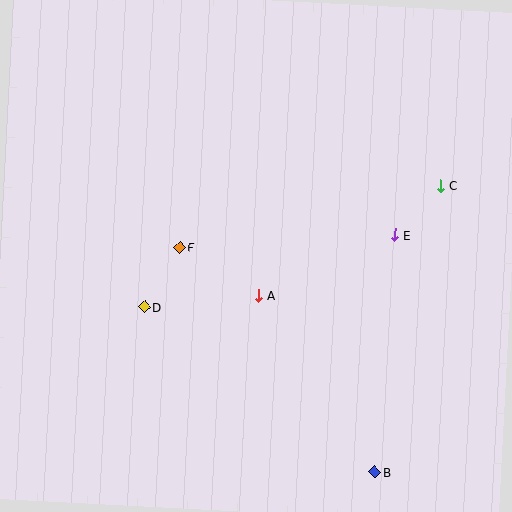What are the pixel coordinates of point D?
Point D is at (145, 307).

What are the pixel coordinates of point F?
Point F is at (179, 247).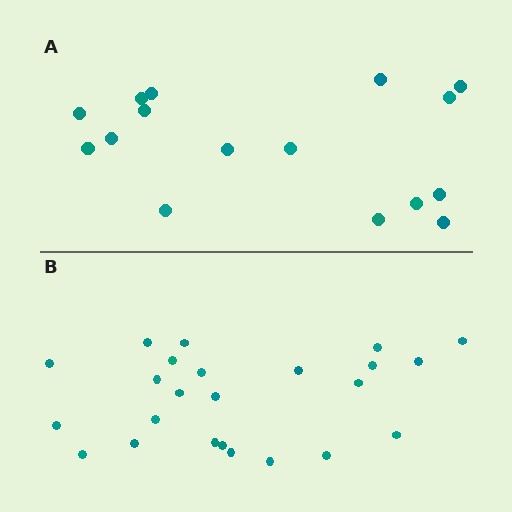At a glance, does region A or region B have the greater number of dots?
Region B (the bottom region) has more dots.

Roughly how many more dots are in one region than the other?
Region B has roughly 8 or so more dots than region A.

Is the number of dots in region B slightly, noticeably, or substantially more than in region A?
Region B has substantially more. The ratio is roughly 1.5 to 1.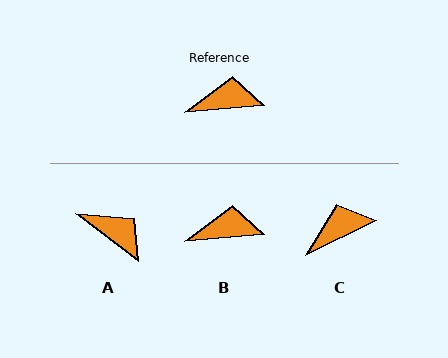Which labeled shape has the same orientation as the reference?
B.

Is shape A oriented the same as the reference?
No, it is off by about 41 degrees.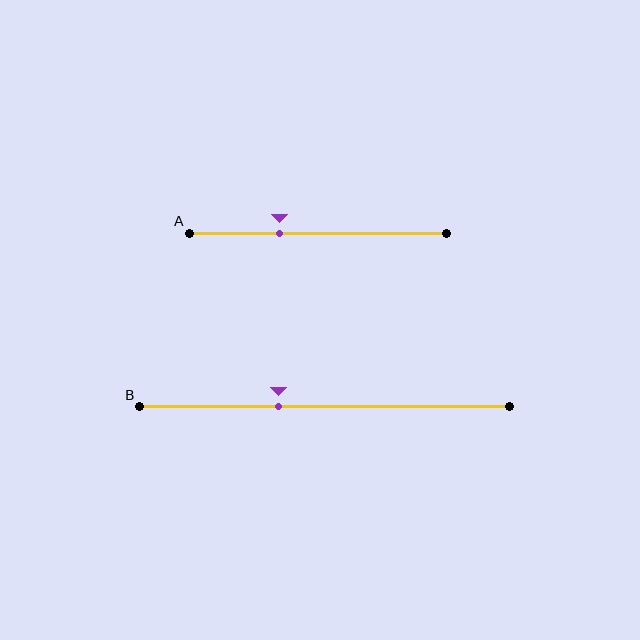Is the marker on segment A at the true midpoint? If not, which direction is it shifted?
No, the marker on segment A is shifted to the left by about 15% of the segment length.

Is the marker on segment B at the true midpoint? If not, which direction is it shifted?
No, the marker on segment B is shifted to the left by about 12% of the segment length.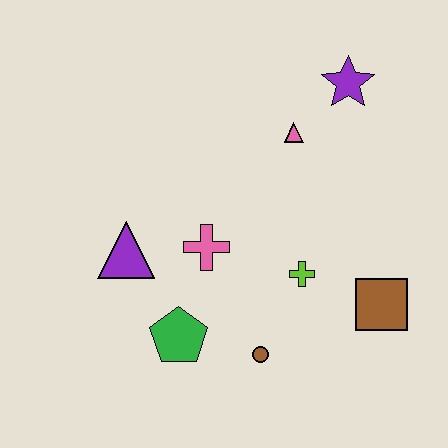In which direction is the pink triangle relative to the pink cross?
The pink triangle is above the pink cross.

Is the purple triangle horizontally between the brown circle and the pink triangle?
No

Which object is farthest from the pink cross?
The purple star is farthest from the pink cross.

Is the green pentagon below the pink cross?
Yes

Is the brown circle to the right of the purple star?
No